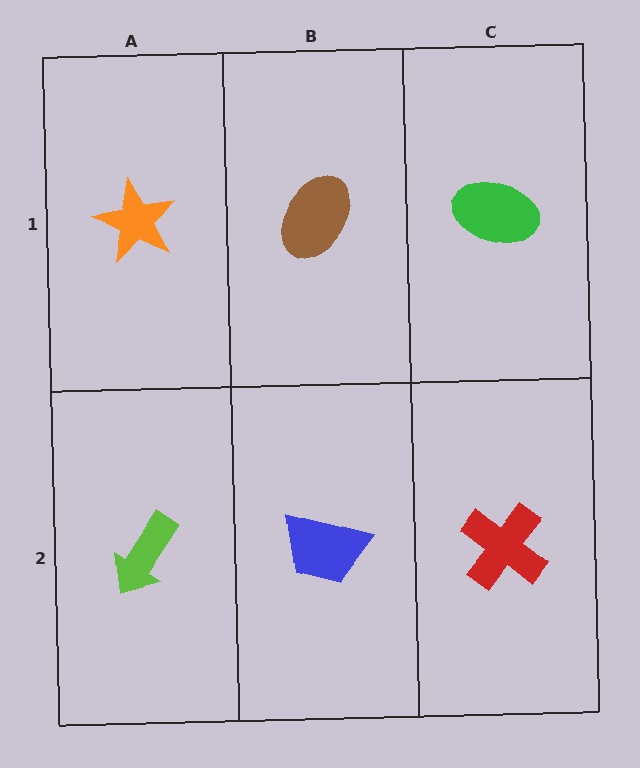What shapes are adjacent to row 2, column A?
An orange star (row 1, column A), a blue trapezoid (row 2, column B).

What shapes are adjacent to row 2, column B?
A brown ellipse (row 1, column B), a lime arrow (row 2, column A), a red cross (row 2, column C).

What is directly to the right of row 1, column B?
A green ellipse.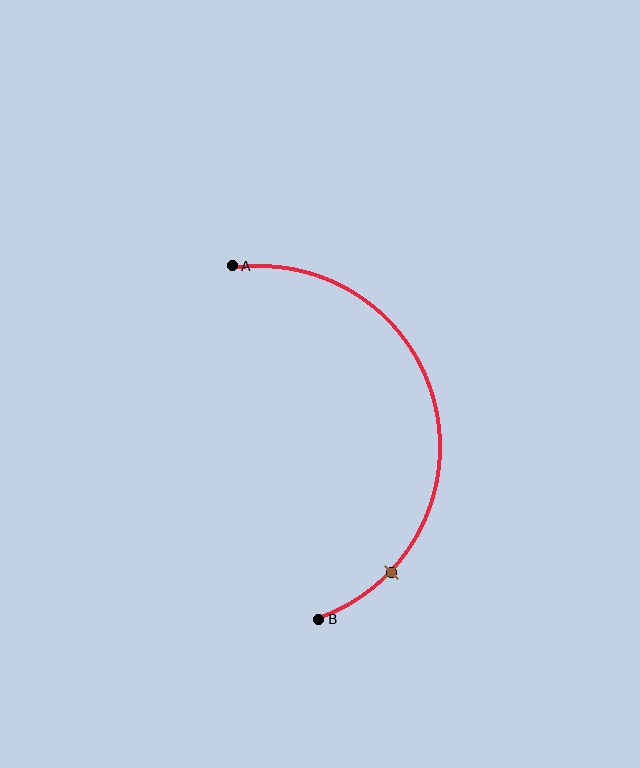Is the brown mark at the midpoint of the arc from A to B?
No. The brown mark lies on the arc but is closer to endpoint B. The arc midpoint would be at the point on the curve equidistant along the arc from both A and B.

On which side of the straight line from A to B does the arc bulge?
The arc bulges to the right of the straight line connecting A and B.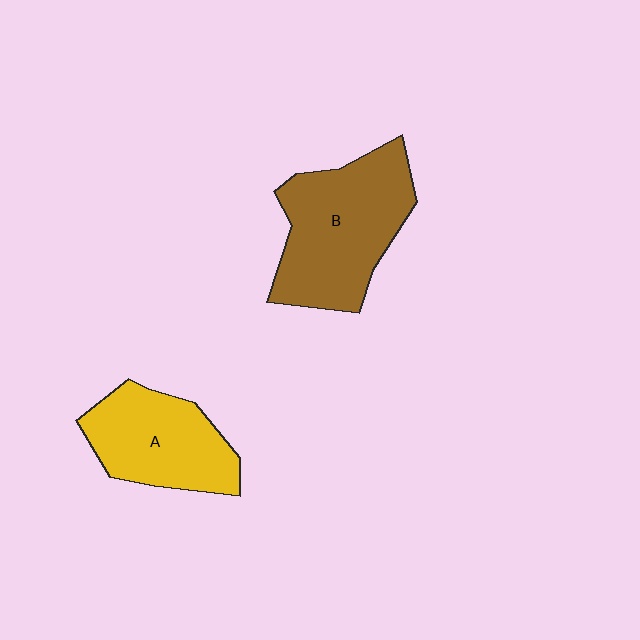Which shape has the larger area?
Shape B (brown).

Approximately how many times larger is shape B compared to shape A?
Approximately 1.3 times.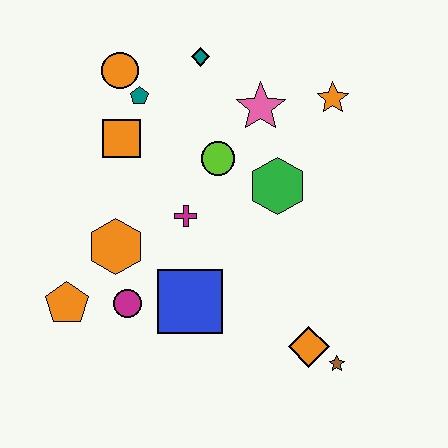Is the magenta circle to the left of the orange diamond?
Yes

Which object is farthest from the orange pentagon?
The orange star is farthest from the orange pentagon.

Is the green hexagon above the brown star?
Yes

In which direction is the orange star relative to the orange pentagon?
The orange star is to the right of the orange pentagon.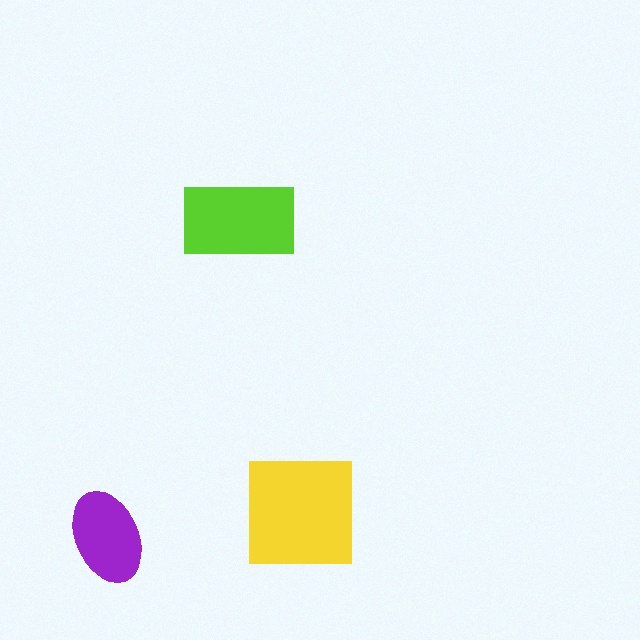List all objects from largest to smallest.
The yellow square, the lime rectangle, the purple ellipse.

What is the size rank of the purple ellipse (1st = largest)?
3rd.